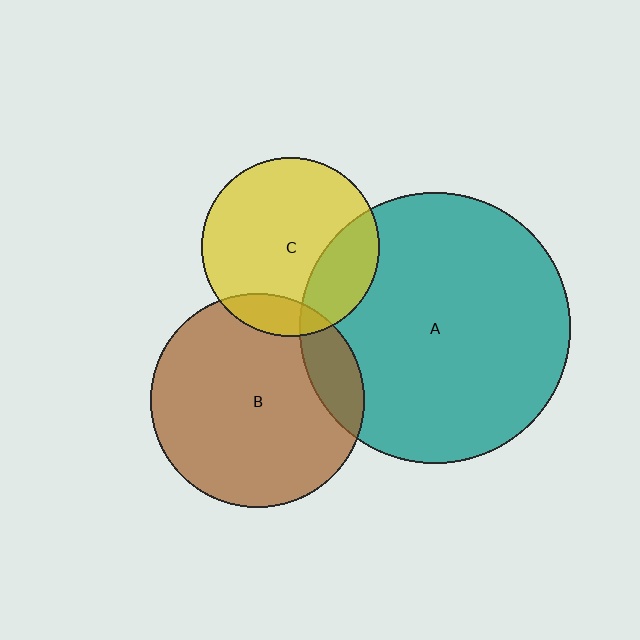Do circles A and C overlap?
Yes.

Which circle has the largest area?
Circle A (teal).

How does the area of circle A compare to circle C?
Approximately 2.3 times.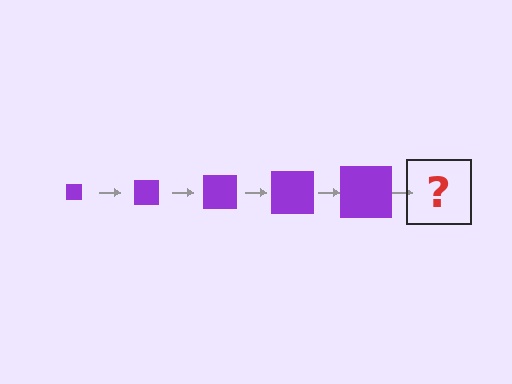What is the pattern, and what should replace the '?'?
The pattern is that the square gets progressively larger each step. The '?' should be a purple square, larger than the previous one.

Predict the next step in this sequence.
The next step is a purple square, larger than the previous one.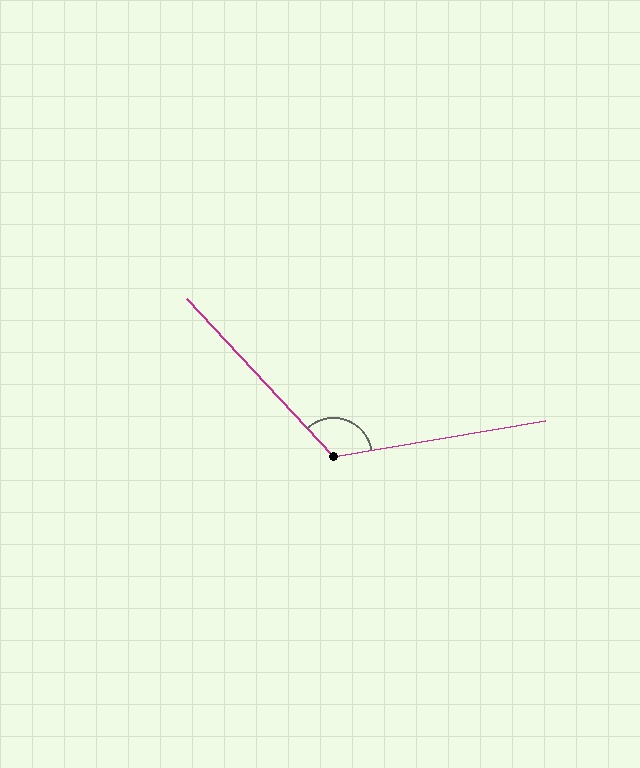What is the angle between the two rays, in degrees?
Approximately 124 degrees.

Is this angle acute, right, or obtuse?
It is obtuse.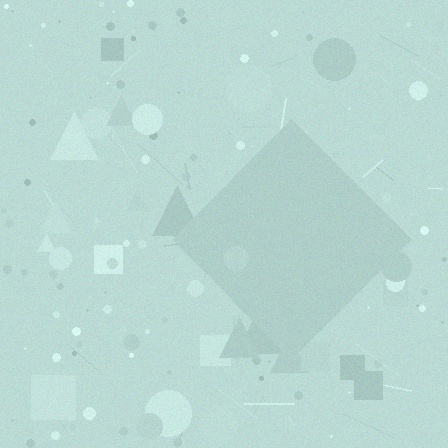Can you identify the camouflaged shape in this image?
The camouflaged shape is a diamond.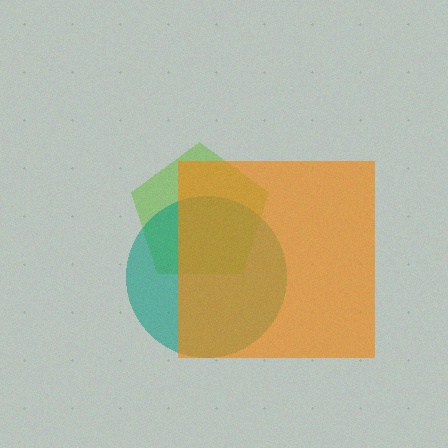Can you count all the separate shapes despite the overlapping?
Yes, there are 3 separate shapes.